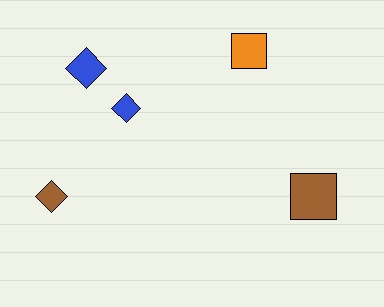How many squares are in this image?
There are 2 squares.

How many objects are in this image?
There are 5 objects.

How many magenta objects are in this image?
There are no magenta objects.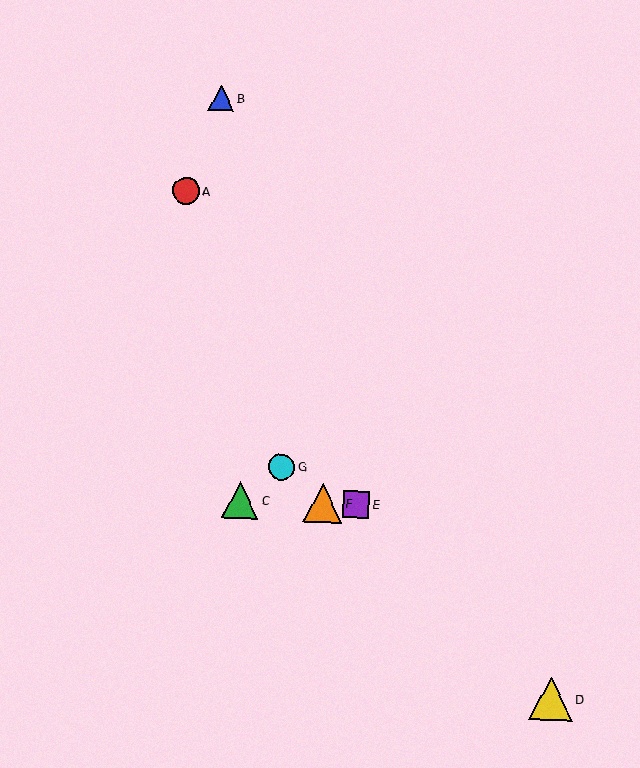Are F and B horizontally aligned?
No, F is at y≈503 and B is at y≈98.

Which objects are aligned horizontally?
Objects C, E, F are aligned horizontally.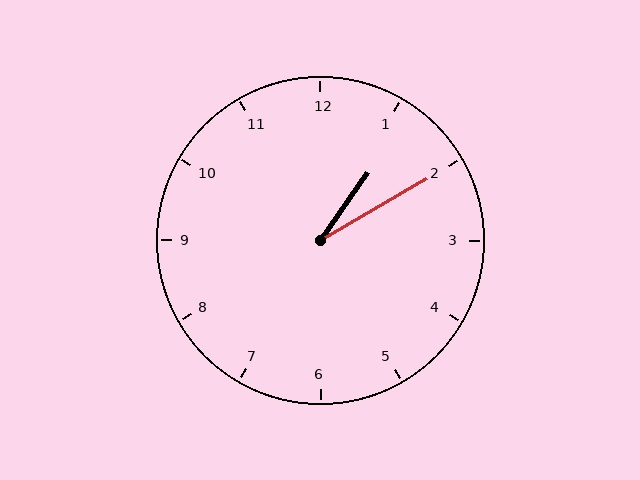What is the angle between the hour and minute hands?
Approximately 25 degrees.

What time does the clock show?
1:10.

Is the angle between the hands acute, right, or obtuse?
It is acute.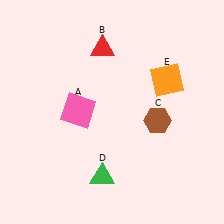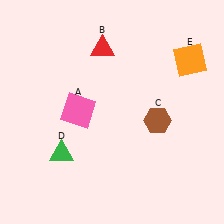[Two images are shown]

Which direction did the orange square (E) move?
The orange square (E) moved right.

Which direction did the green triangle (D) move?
The green triangle (D) moved left.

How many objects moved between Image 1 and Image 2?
2 objects moved between the two images.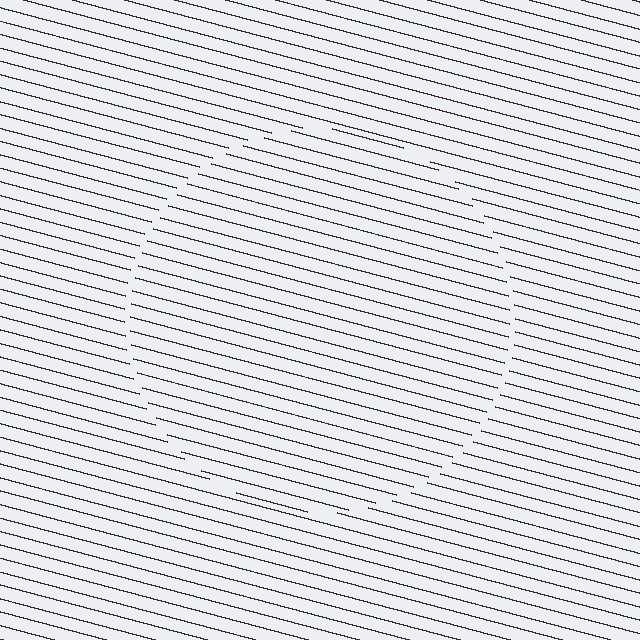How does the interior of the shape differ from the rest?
The interior of the shape contains the same grating, shifted by half a period — the contour is defined by the phase discontinuity where line-ends from the inner and outer gratings abut.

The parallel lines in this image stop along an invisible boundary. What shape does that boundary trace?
An illusory circle. The interior of the shape contains the same grating, shifted by half a period — the contour is defined by the phase discontinuity where line-ends from the inner and outer gratings abut.